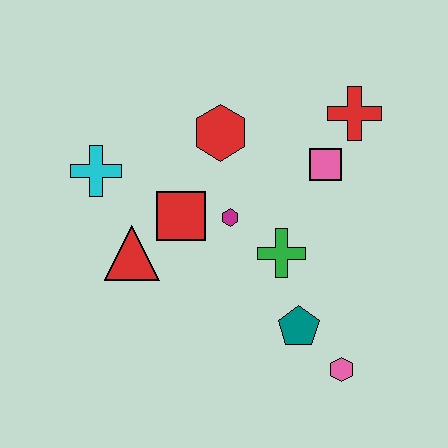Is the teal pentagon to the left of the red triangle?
No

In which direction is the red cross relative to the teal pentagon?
The red cross is above the teal pentagon.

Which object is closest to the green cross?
The magenta hexagon is closest to the green cross.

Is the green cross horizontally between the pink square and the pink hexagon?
No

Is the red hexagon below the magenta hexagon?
No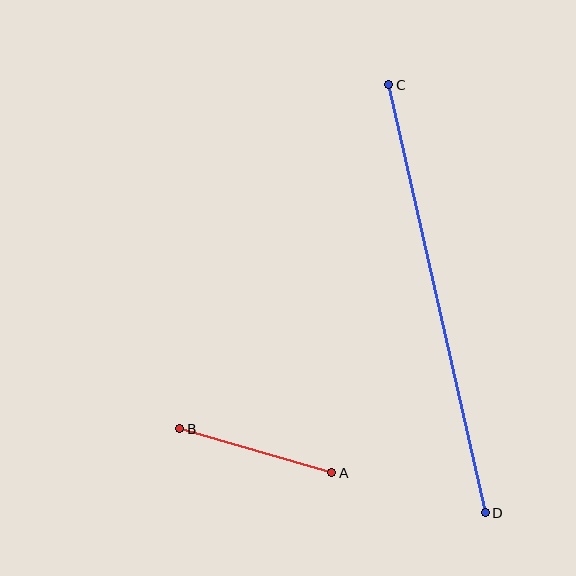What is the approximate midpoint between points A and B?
The midpoint is at approximately (256, 451) pixels.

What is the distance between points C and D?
The distance is approximately 439 pixels.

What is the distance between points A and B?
The distance is approximately 158 pixels.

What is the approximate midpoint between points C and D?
The midpoint is at approximately (437, 299) pixels.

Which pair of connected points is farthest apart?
Points C and D are farthest apart.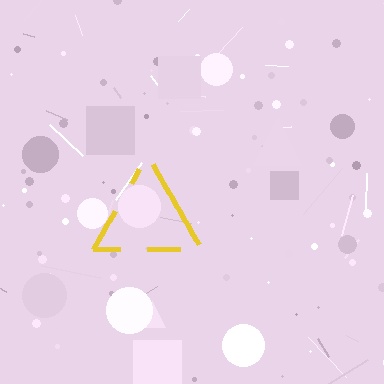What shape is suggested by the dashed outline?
The dashed outline suggests a triangle.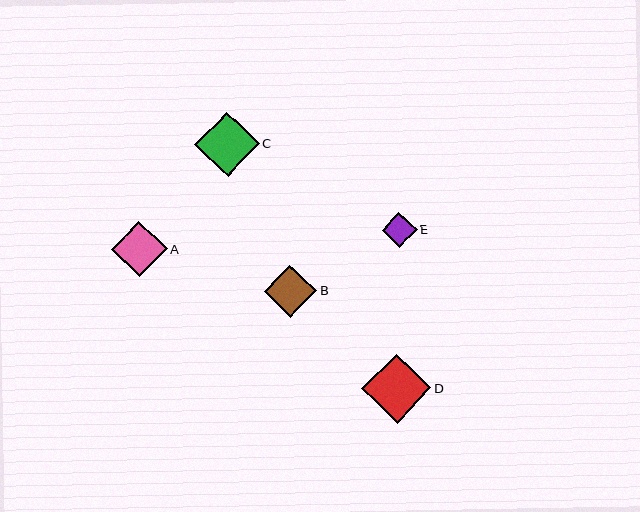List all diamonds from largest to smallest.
From largest to smallest: D, C, A, B, E.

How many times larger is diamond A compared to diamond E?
Diamond A is approximately 1.6 times the size of diamond E.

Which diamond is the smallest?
Diamond E is the smallest with a size of approximately 35 pixels.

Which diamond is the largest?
Diamond D is the largest with a size of approximately 70 pixels.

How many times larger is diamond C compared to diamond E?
Diamond C is approximately 1.8 times the size of diamond E.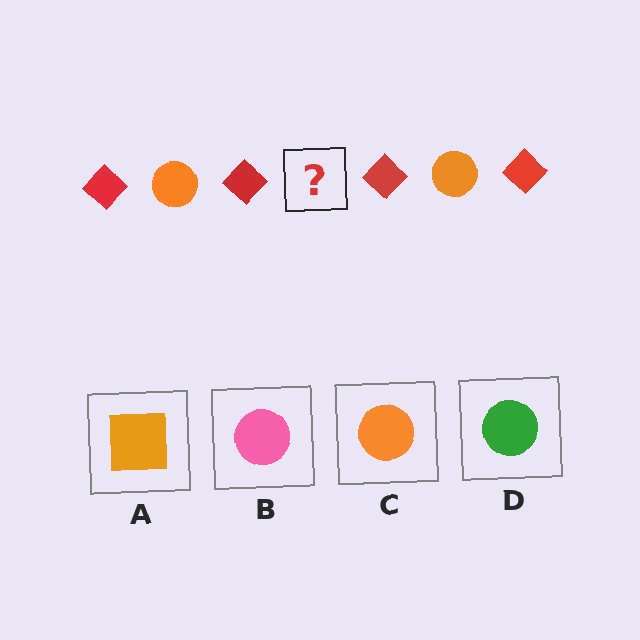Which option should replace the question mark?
Option C.